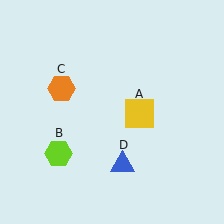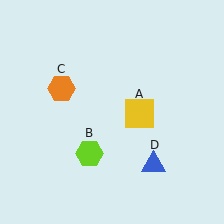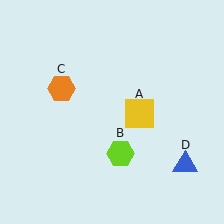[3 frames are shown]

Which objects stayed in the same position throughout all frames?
Yellow square (object A) and orange hexagon (object C) remained stationary.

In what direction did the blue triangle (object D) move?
The blue triangle (object D) moved right.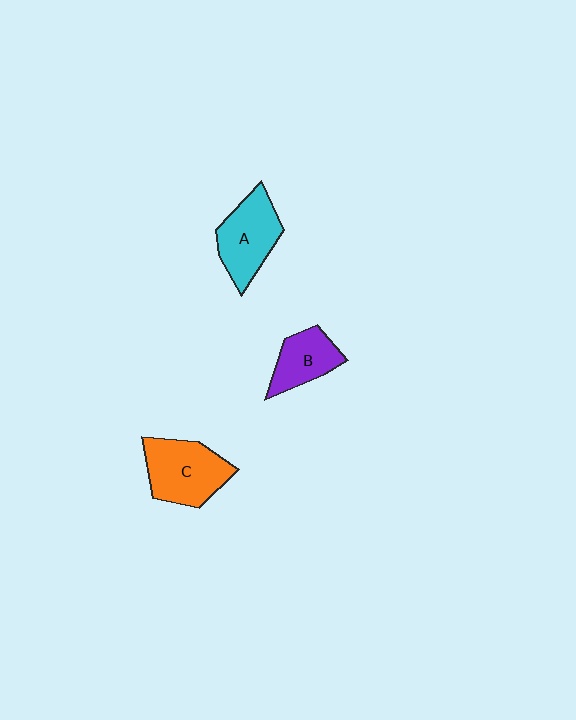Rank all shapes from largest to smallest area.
From largest to smallest: C (orange), A (cyan), B (purple).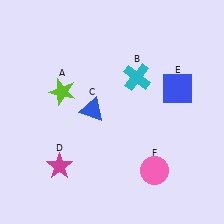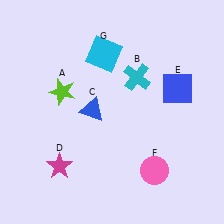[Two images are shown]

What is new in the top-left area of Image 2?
A cyan square (G) was added in the top-left area of Image 2.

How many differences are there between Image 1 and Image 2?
There is 1 difference between the two images.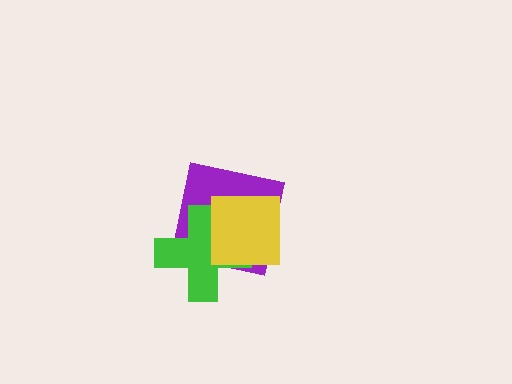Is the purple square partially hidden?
Yes, it is partially covered by another shape.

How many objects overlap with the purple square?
2 objects overlap with the purple square.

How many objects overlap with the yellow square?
2 objects overlap with the yellow square.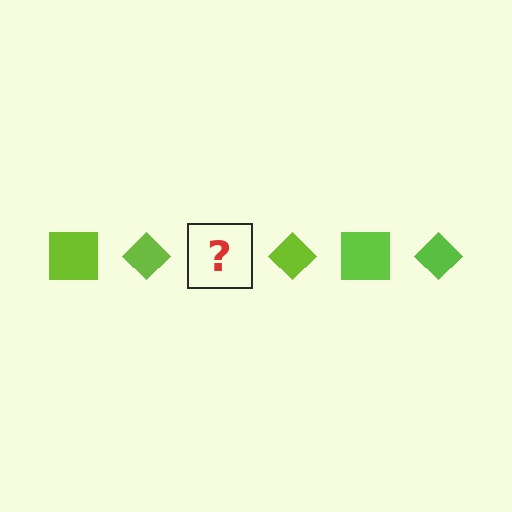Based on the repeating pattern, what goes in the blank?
The blank should be a lime square.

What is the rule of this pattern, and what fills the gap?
The rule is that the pattern cycles through square, diamond shapes in lime. The gap should be filled with a lime square.